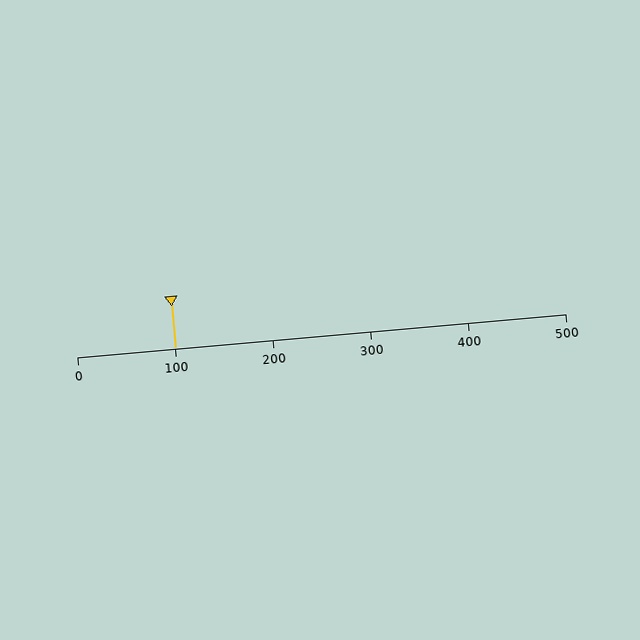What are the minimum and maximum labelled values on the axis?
The axis runs from 0 to 500.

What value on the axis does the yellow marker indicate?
The marker indicates approximately 100.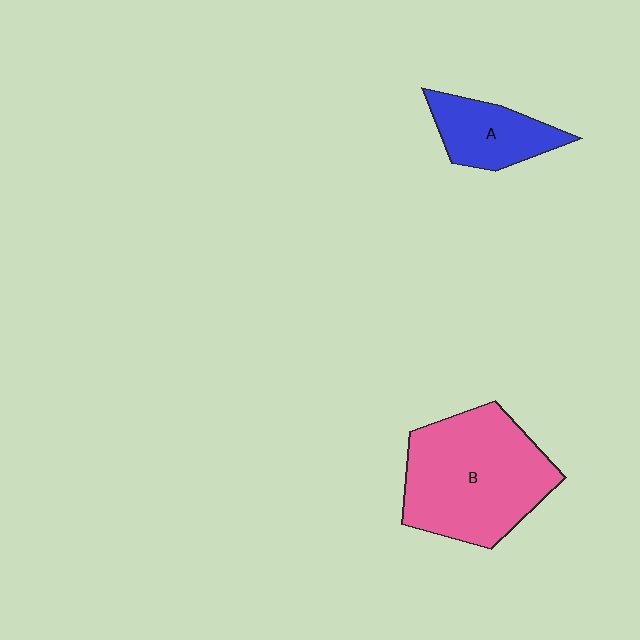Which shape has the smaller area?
Shape A (blue).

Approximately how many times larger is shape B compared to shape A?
Approximately 2.3 times.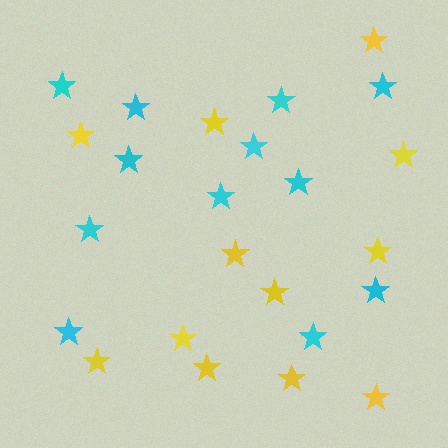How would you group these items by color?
There are 2 groups: one group of cyan stars (12) and one group of yellow stars (12).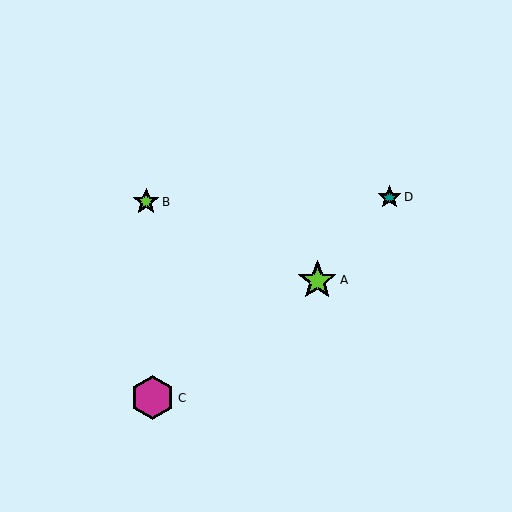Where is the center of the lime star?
The center of the lime star is at (146, 202).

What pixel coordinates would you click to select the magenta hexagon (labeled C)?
Click at (153, 398) to select the magenta hexagon C.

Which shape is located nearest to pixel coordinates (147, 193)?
The lime star (labeled B) at (146, 202) is nearest to that location.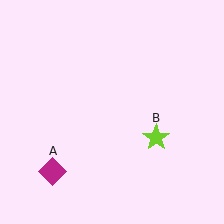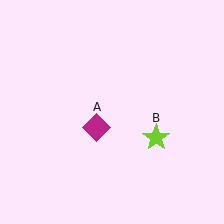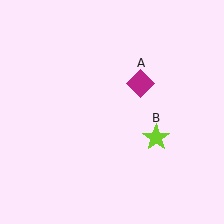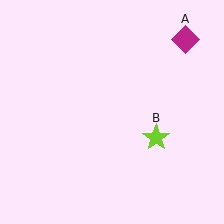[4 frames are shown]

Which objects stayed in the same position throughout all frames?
Lime star (object B) remained stationary.